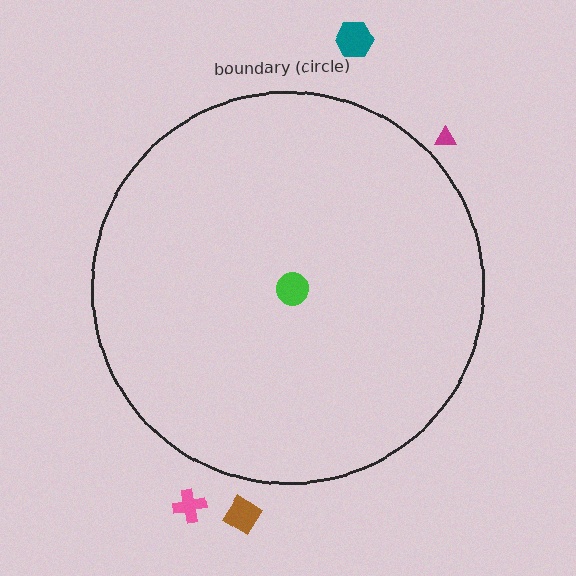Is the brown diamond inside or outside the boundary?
Outside.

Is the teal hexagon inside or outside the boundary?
Outside.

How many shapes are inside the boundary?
1 inside, 4 outside.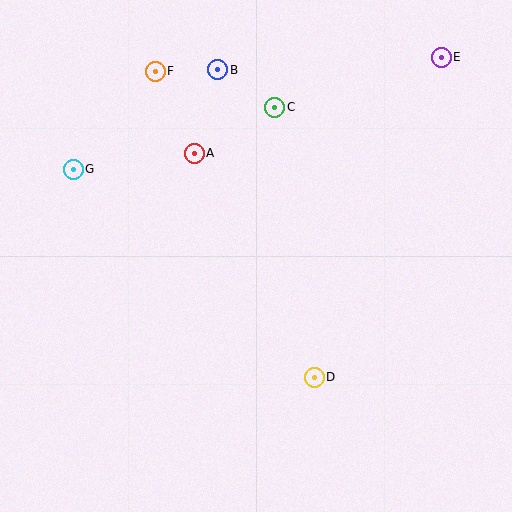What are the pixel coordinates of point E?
Point E is at (441, 57).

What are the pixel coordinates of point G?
Point G is at (73, 169).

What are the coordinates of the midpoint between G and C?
The midpoint between G and C is at (174, 138).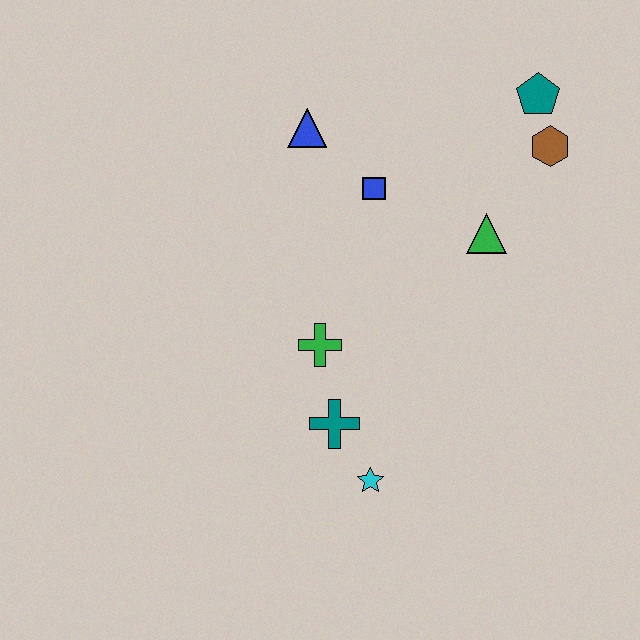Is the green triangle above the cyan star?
Yes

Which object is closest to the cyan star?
The teal cross is closest to the cyan star.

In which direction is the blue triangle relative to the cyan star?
The blue triangle is above the cyan star.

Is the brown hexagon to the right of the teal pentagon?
Yes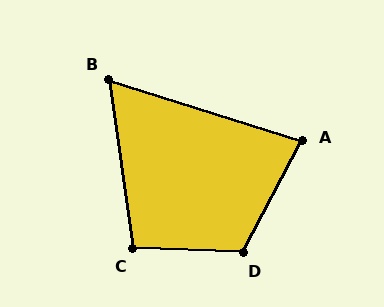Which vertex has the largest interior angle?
D, at approximately 116 degrees.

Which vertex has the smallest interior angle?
B, at approximately 64 degrees.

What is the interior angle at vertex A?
Approximately 80 degrees (acute).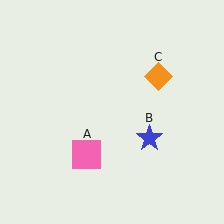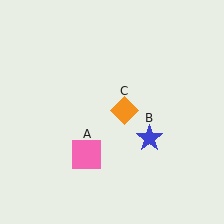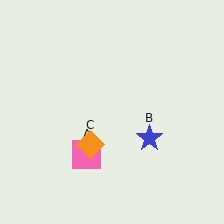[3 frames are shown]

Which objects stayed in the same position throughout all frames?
Pink square (object A) and blue star (object B) remained stationary.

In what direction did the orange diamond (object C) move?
The orange diamond (object C) moved down and to the left.